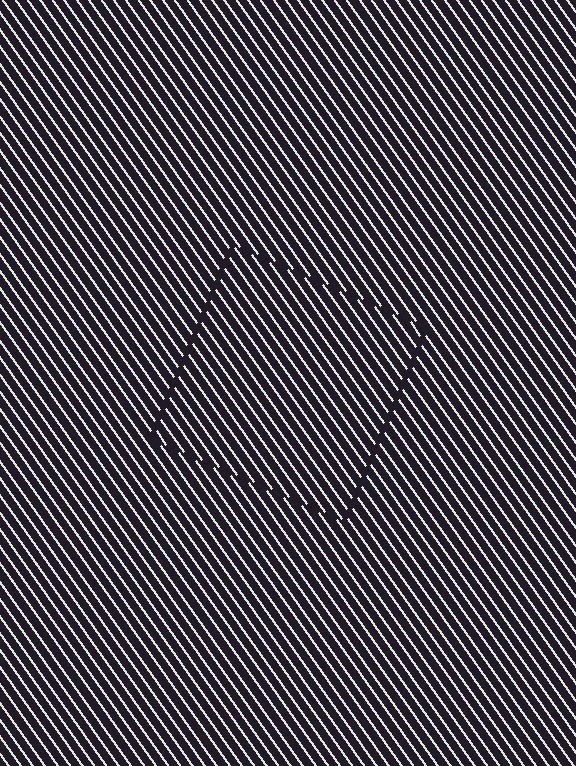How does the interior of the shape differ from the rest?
The interior of the shape contains the same grating, shifted by half a period — the contour is defined by the phase discontinuity where line-ends from the inner and outer gratings abut.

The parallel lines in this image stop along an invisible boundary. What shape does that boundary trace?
An illusory square. The interior of the shape contains the same grating, shifted by half a period — the contour is defined by the phase discontinuity where line-ends from the inner and outer gratings abut.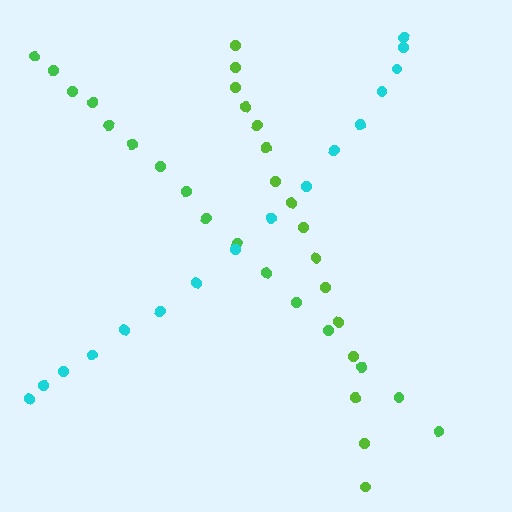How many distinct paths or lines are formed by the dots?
There are 3 distinct paths.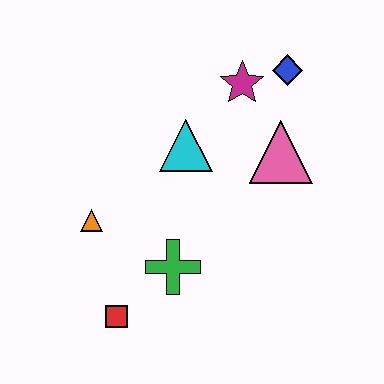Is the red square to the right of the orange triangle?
Yes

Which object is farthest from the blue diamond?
The red square is farthest from the blue diamond.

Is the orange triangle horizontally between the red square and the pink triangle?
No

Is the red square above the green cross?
No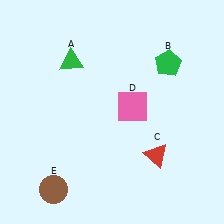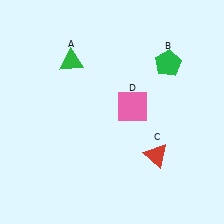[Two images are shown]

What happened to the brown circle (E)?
The brown circle (E) was removed in Image 2. It was in the bottom-left area of Image 1.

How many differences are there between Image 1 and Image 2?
There is 1 difference between the two images.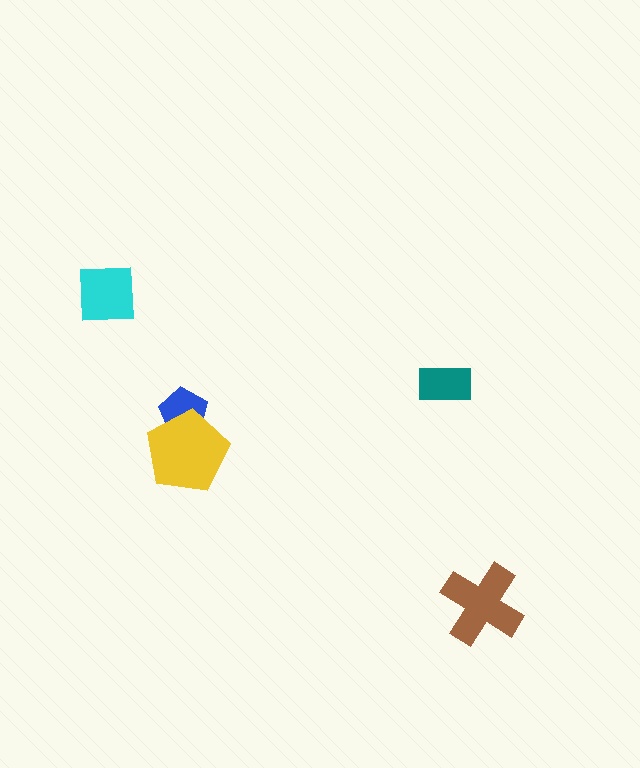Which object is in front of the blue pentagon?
The yellow pentagon is in front of the blue pentagon.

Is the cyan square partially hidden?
No, no other shape covers it.